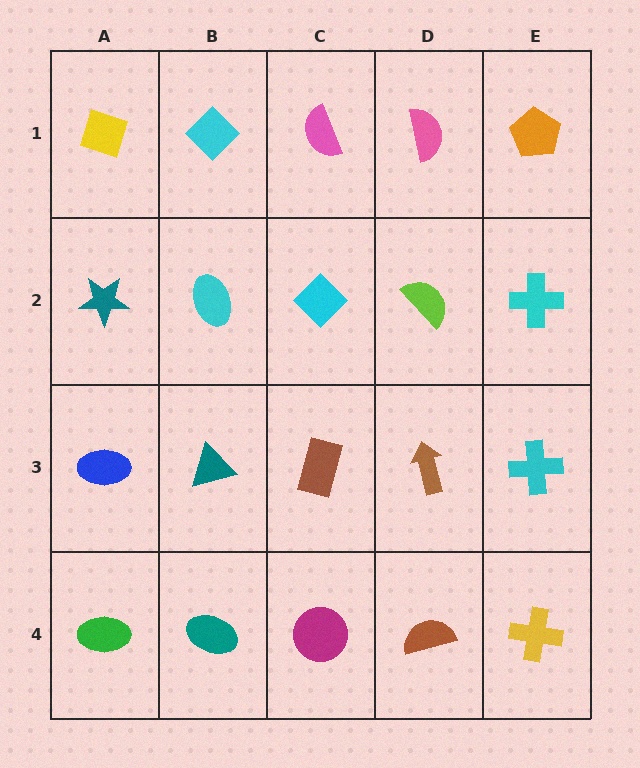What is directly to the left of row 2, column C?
A cyan ellipse.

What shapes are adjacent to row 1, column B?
A cyan ellipse (row 2, column B), a yellow diamond (row 1, column A), a pink semicircle (row 1, column C).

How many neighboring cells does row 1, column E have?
2.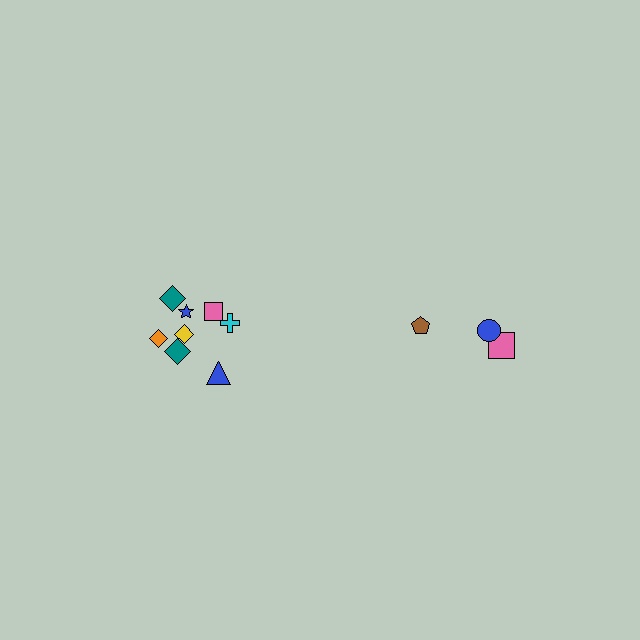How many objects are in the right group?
There are 4 objects.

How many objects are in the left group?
There are 8 objects.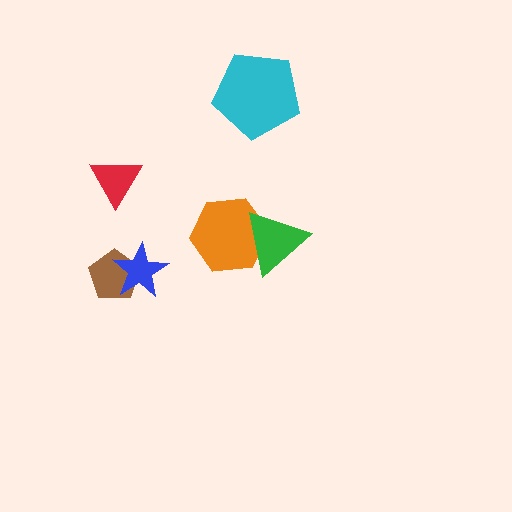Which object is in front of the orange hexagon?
The green triangle is in front of the orange hexagon.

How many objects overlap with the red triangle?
0 objects overlap with the red triangle.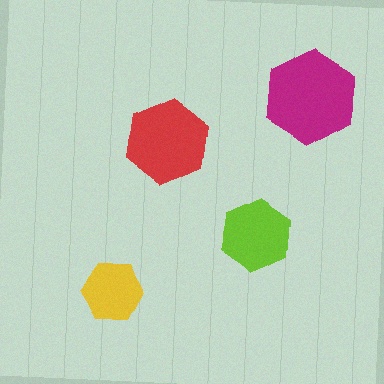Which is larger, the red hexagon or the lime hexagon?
The red one.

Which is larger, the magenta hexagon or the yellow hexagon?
The magenta one.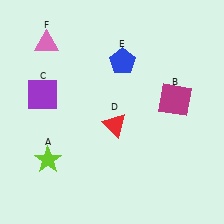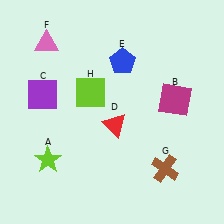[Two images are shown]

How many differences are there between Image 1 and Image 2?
There are 2 differences between the two images.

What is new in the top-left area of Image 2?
A lime square (H) was added in the top-left area of Image 2.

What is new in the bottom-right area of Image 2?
A brown cross (G) was added in the bottom-right area of Image 2.